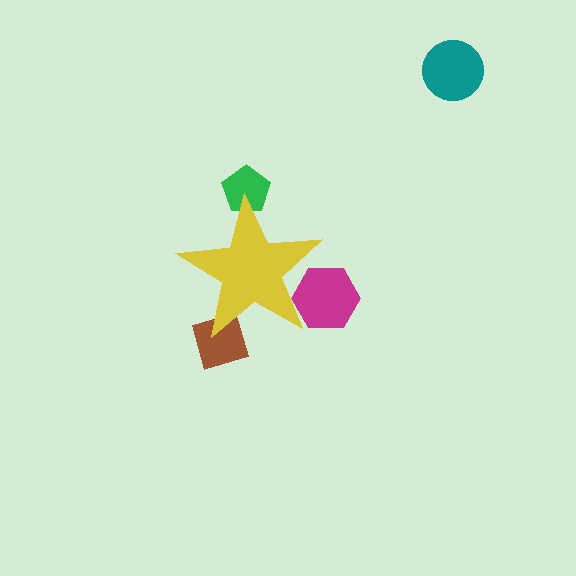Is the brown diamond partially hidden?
Yes, the brown diamond is partially hidden behind the yellow star.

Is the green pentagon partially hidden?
Yes, the green pentagon is partially hidden behind the yellow star.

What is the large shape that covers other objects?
A yellow star.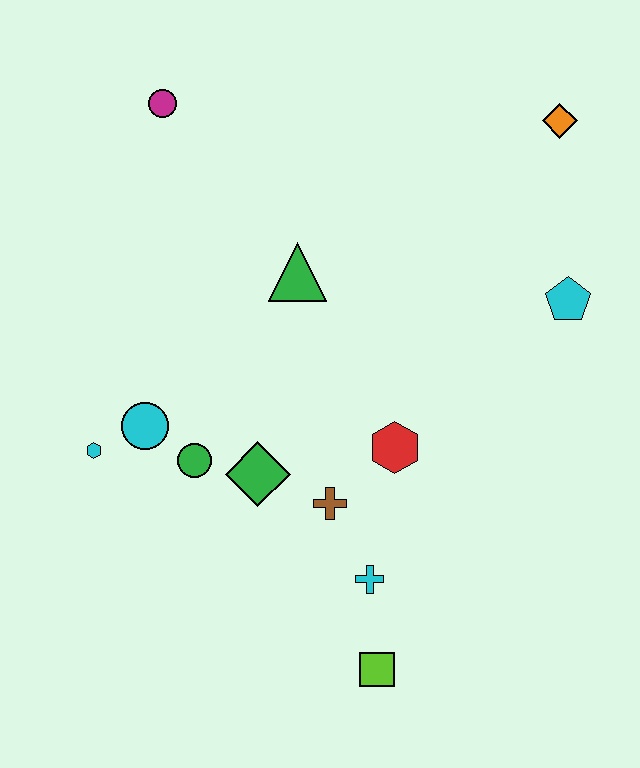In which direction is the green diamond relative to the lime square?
The green diamond is above the lime square.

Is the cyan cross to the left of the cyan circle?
No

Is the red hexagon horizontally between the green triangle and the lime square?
No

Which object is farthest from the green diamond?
The orange diamond is farthest from the green diamond.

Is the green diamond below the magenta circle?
Yes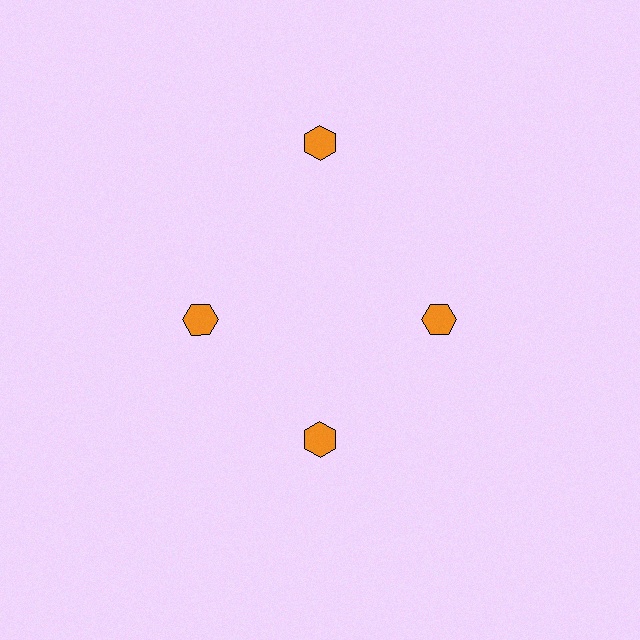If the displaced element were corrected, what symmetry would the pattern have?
It would have 4-fold rotational symmetry — the pattern would map onto itself every 90 degrees.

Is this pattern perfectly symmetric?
No. The 4 orange hexagons are arranged in a ring, but one element near the 12 o'clock position is pushed outward from the center, breaking the 4-fold rotational symmetry.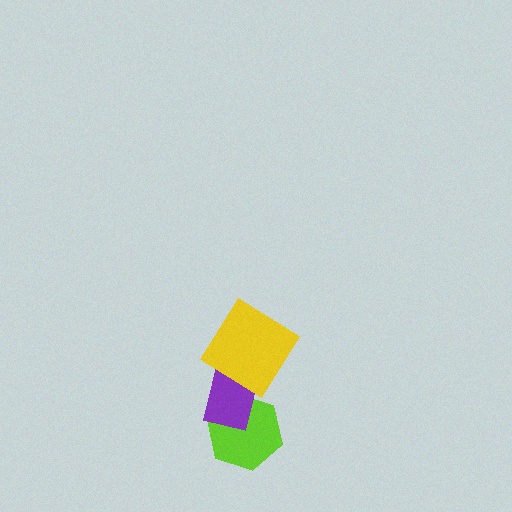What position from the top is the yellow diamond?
The yellow diamond is 1st from the top.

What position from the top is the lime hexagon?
The lime hexagon is 3rd from the top.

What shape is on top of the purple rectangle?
The yellow diamond is on top of the purple rectangle.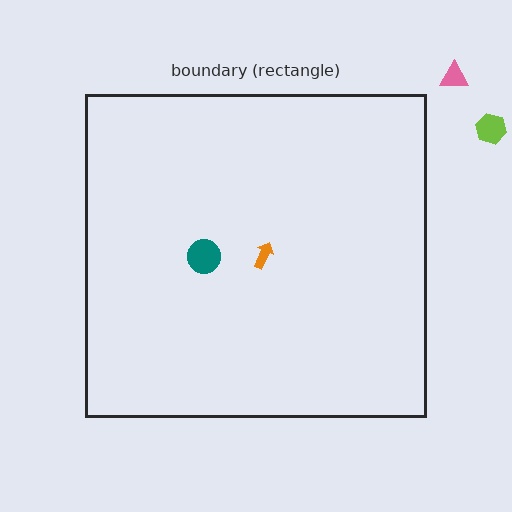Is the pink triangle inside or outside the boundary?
Outside.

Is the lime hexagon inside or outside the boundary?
Outside.